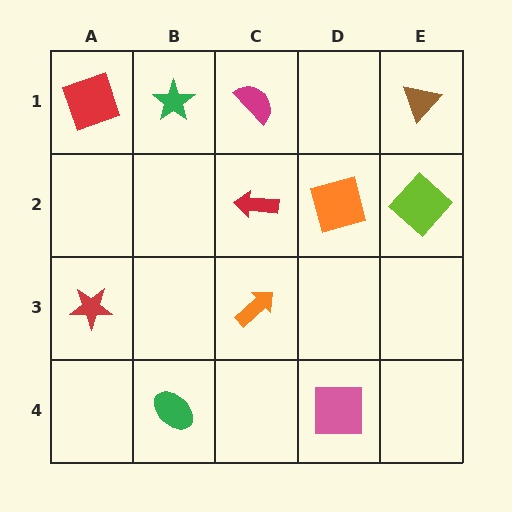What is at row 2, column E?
A lime diamond.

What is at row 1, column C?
A magenta semicircle.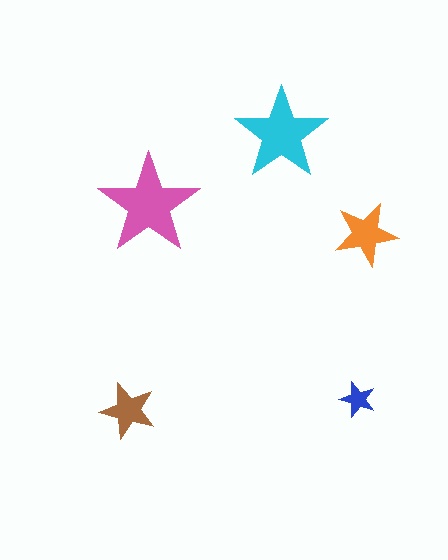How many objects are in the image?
There are 5 objects in the image.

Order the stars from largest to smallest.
the pink one, the cyan one, the orange one, the brown one, the blue one.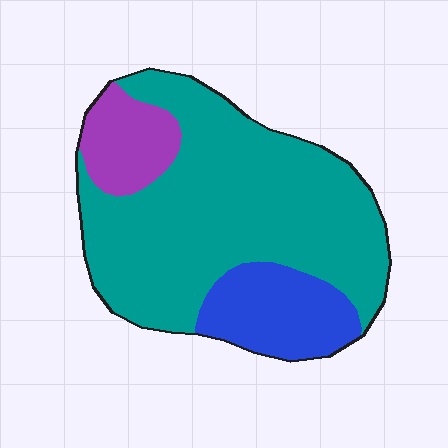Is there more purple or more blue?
Blue.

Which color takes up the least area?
Purple, at roughly 10%.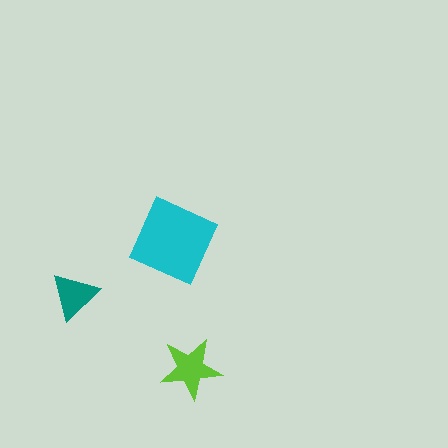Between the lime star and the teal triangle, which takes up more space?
The lime star.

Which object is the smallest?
The teal triangle.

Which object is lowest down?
The lime star is bottommost.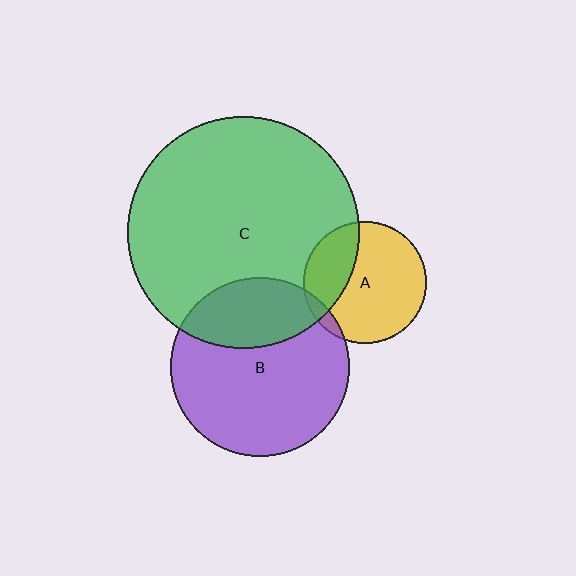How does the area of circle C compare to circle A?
Approximately 3.6 times.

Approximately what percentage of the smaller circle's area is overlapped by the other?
Approximately 30%.